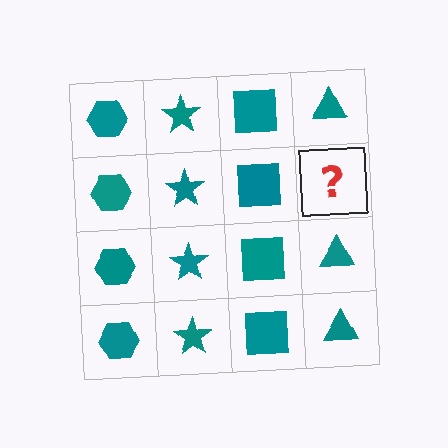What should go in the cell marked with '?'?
The missing cell should contain a teal triangle.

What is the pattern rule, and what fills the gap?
The rule is that each column has a consistent shape. The gap should be filled with a teal triangle.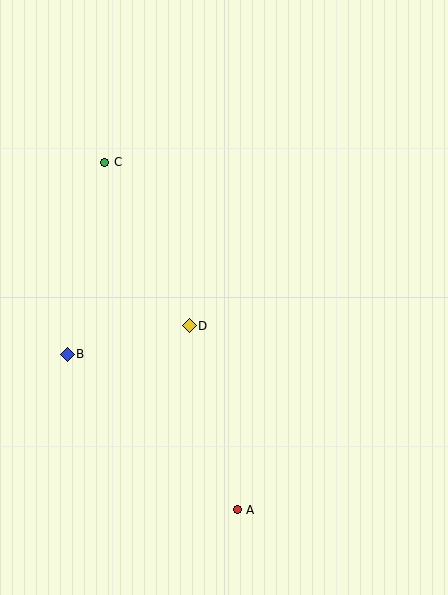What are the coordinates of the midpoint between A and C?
The midpoint between A and C is at (171, 336).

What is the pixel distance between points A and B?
The distance between A and B is 231 pixels.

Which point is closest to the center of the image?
Point D at (189, 326) is closest to the center.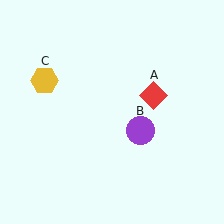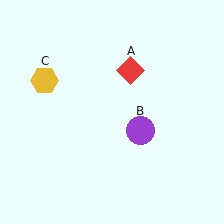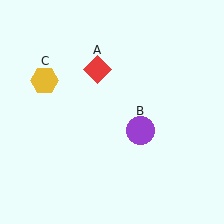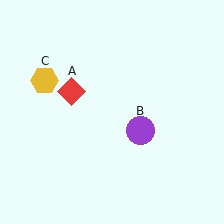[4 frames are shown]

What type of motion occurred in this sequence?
The red diamond (object A) rotated counterclockwise around the center of the scene.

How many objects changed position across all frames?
1 object changed position: red diamond (object A).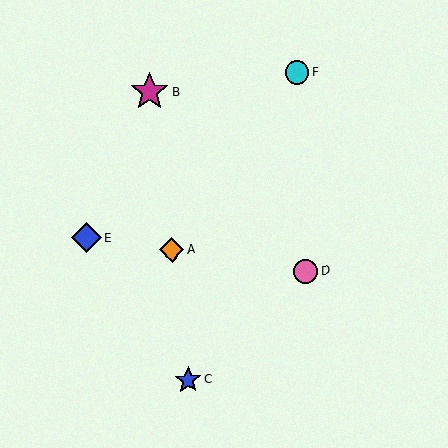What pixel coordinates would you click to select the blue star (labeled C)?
Click at (188, 380) to select the blue star C.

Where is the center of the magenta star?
The center of the magenta star is at (150, 92).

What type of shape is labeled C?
Shape C is a blue star.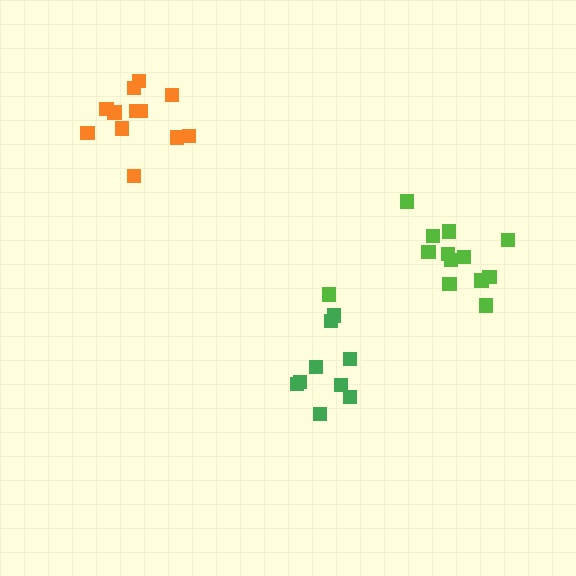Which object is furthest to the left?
The orange cluster is leftmost.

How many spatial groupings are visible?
There are 3 spatial groupings.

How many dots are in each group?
Group 1: 9 dots, Group 2: 13 dots, Group 3: 12 dots (34 total).